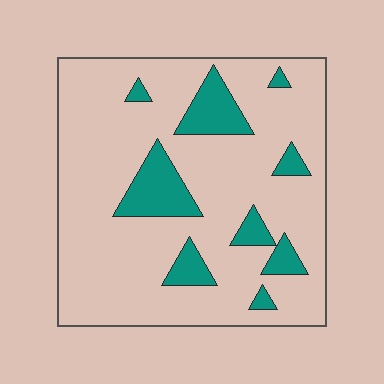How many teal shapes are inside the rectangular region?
9.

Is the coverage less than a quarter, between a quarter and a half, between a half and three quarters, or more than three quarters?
Less than a quarter.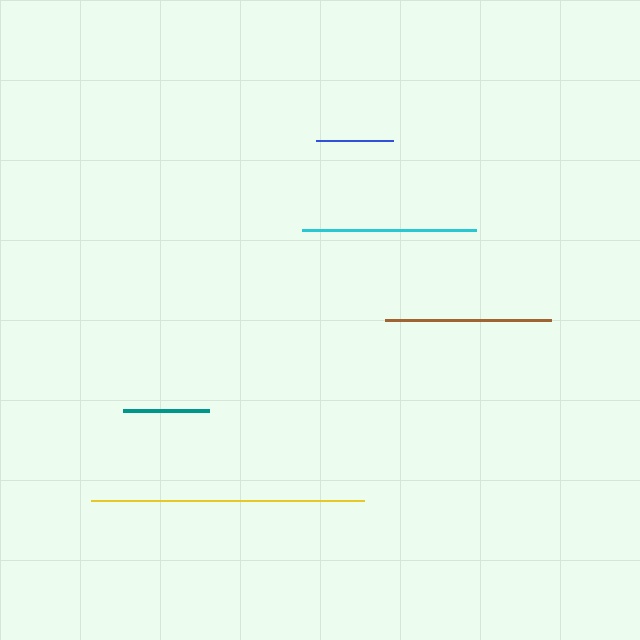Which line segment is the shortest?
The blue line is the shortest at approximately 77 pixels.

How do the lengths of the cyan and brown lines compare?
The cyan and brown lines are approximately the same length.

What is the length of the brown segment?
The brown segment is approximately 166 pixels long.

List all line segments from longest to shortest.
From longest to shortest: yellow, cyan, brown, teal, blue.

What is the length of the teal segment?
The teal segment is approximately 86 pixels long.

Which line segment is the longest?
The yellow line is the longest at approximately 273 pixels.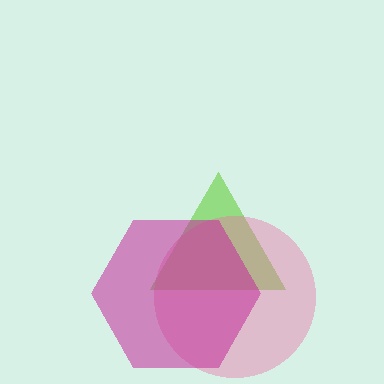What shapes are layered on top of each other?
The layered shapes are: a lime triangle, a pink circle, a magenta hexagon.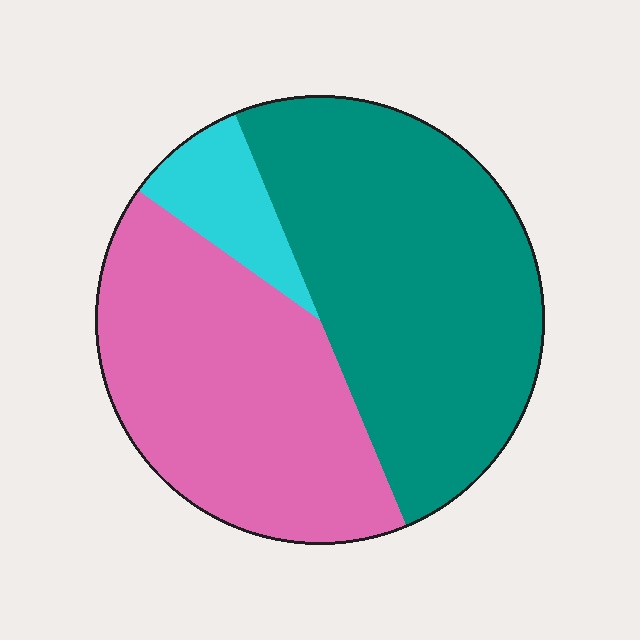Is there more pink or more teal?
Teal.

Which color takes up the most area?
Teal, at roughly 50%.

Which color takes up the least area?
Cyan, at roughly 10%.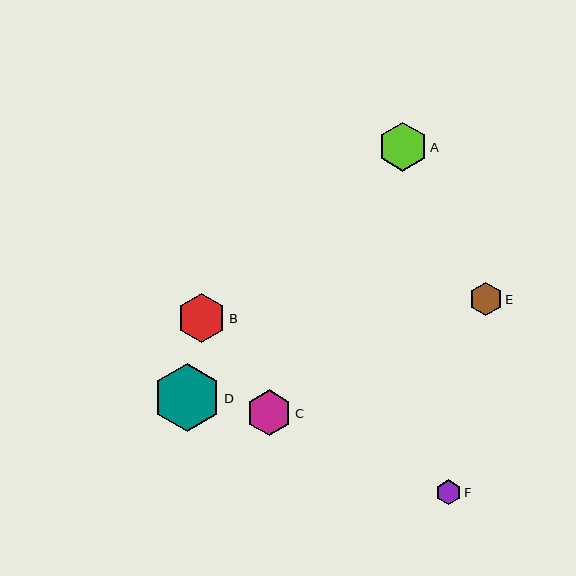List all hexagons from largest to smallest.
From largest to smallest: D, A, B, C, E, F.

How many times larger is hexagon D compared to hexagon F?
Hexagon D is approximately 2.7 times the size of hexagon F.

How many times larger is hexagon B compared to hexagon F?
Hexagon B is approximately 2.0 times the size of hexagon F.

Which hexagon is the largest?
Hexagon D is the largest with a size of approximately 68 pixels.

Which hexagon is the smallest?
Hexagon F is the smallest with a size of approximately 25 pixels.